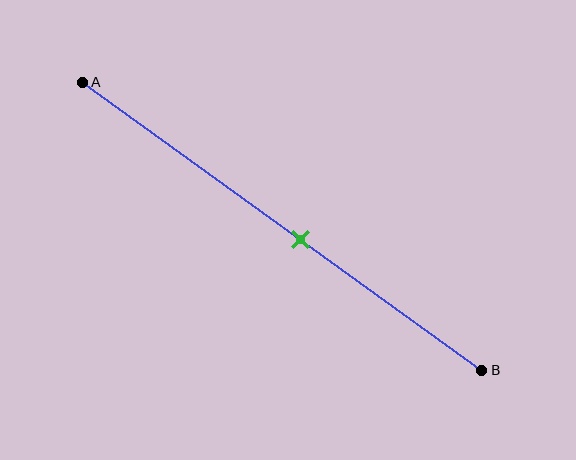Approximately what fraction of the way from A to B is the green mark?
The green mark is approximately 55% of the way from A to B.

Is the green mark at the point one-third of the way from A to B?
No, the mark is at about 55% from A, not at the 33% one-third point.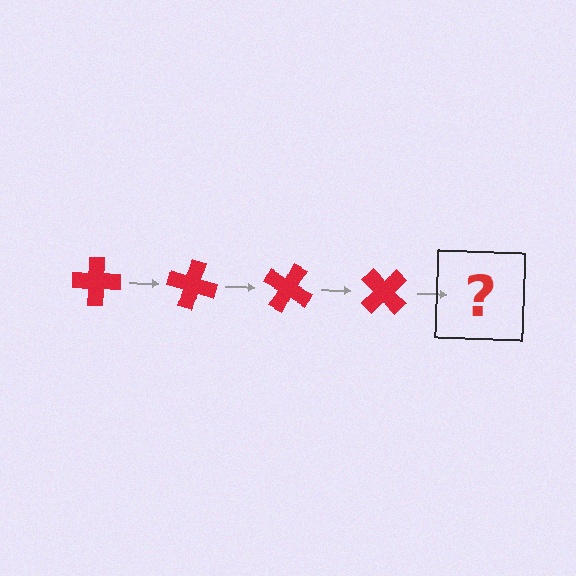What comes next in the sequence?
The next element should be a red cross rotated 60 degrees.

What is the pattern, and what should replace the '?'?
The pattern is that the cross rotates 15 degrees each step. The '?' should be a red cross rotated 60 degrees.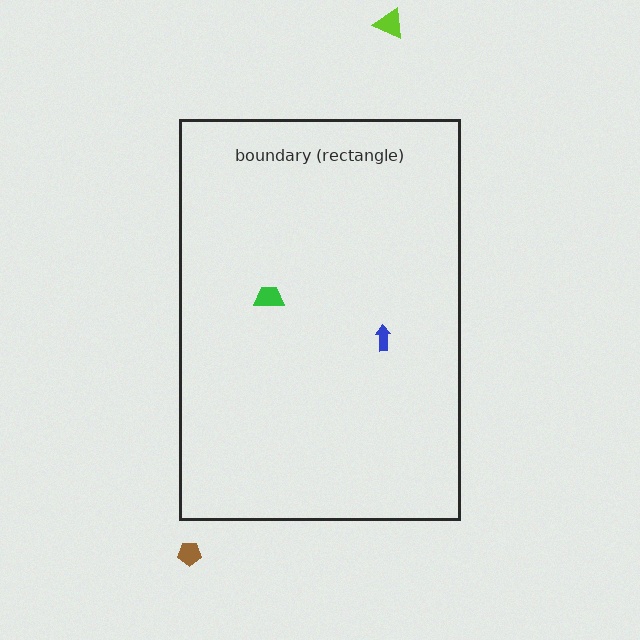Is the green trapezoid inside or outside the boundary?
Inside.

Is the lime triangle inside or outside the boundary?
Outside.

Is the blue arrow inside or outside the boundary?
Inside.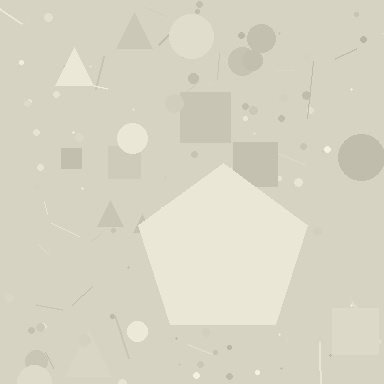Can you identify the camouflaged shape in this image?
The camouflaged shape is a pentagon.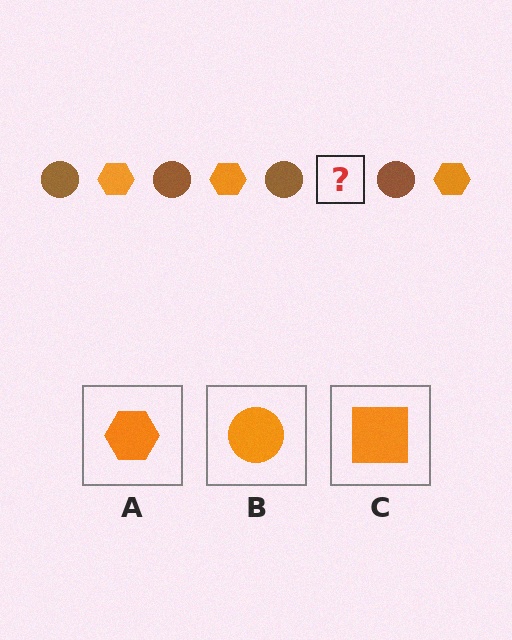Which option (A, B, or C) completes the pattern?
A.